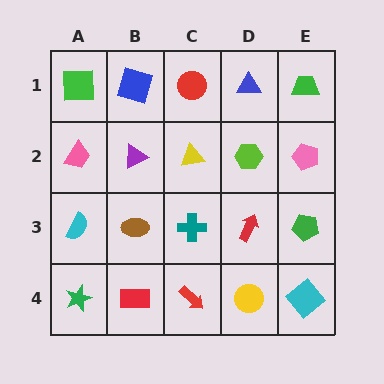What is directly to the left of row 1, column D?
A red circle.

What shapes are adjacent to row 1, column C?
A yellow triangle (row 2, column C), a blue square (row 1, column B), a blue triangle (row 1, column D).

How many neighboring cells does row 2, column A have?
3.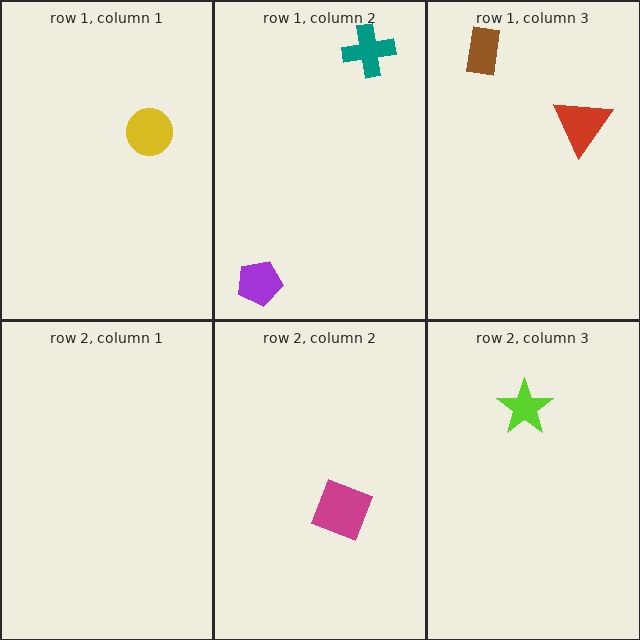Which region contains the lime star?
The row 2, column 3 region.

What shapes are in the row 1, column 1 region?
The yellow circle.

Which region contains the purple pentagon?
The row 1, column 2 region.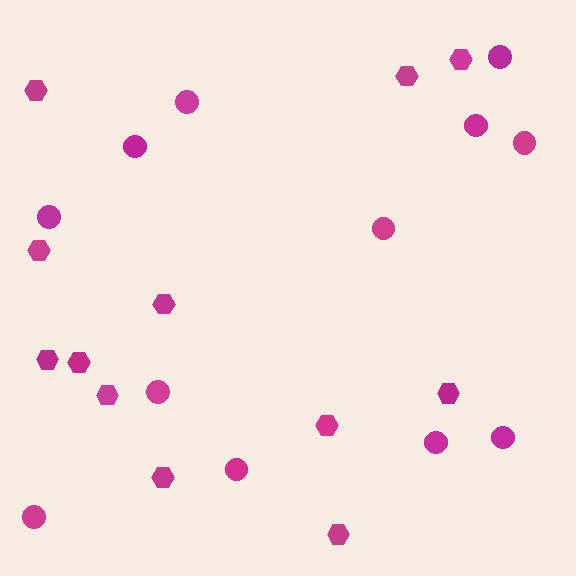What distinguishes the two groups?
There are 2 groups: one group of circles (12) and one group of hexagons (12).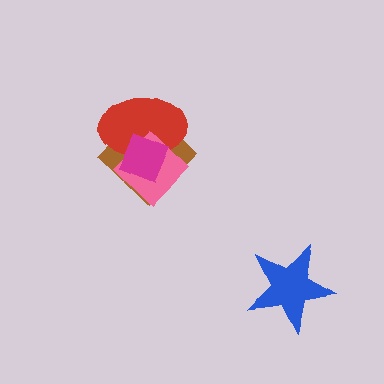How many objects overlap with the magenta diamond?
3 objects overlap with the magenta diamond.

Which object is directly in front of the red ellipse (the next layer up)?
The pink diamond is directly in front of the red ellipse.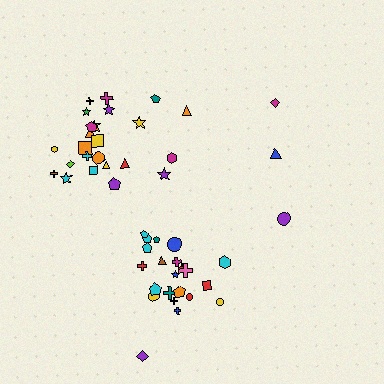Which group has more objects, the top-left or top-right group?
The top-left group.